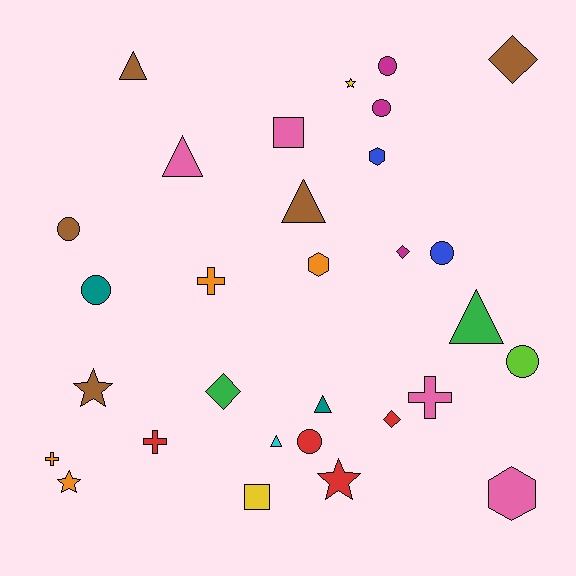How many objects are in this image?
There are 30 objects.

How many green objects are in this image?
There are 2 green objects.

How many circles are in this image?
There are 7 circles.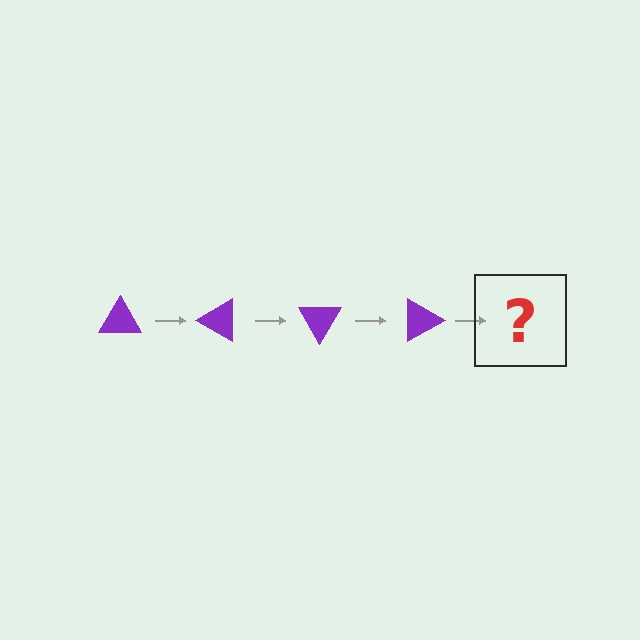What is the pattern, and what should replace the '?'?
The pattern is that the triangle rotates 30 degrees each step. The '?' should be a purple triangle rotated 120 degrees.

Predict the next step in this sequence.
The next step is a purple triangle rotated 120 degrees.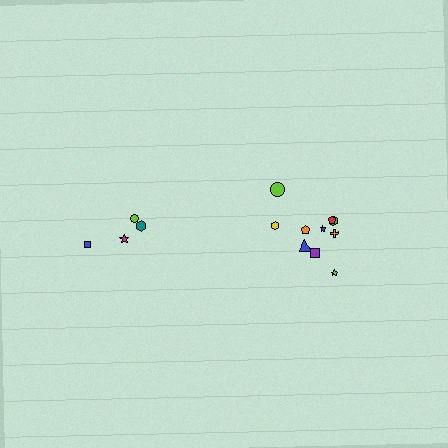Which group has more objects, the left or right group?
The right group.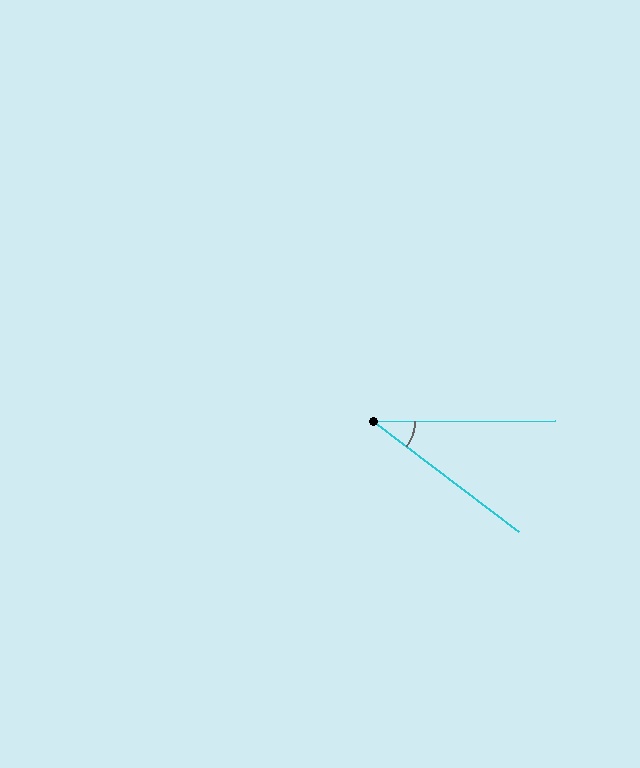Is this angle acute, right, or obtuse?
It is acute.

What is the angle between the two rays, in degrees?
Approximately 37 degrees.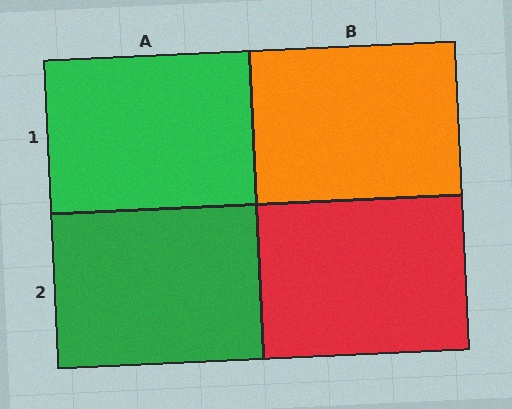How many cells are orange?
1 cell is orange.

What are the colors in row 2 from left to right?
Green, red.